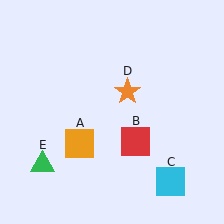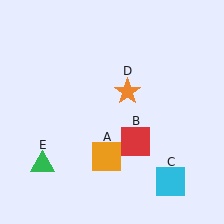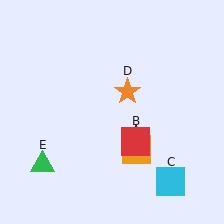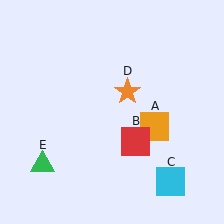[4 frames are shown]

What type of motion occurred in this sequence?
The orange square (object A) rotated counterclockwise around the center of the scene.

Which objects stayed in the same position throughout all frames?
Red square (object B) and cyan square (object C) and orange star (object D) and green triangle (object E) remained stationary.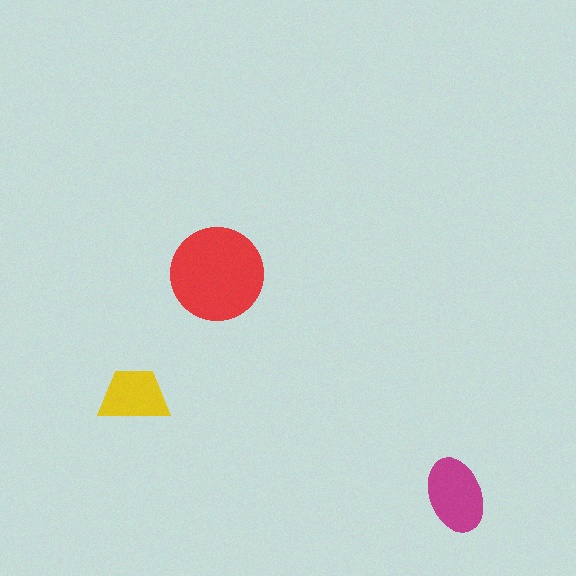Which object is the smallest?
The yellow trapezoid.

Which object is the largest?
The red circle.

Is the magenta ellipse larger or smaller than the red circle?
Smaller.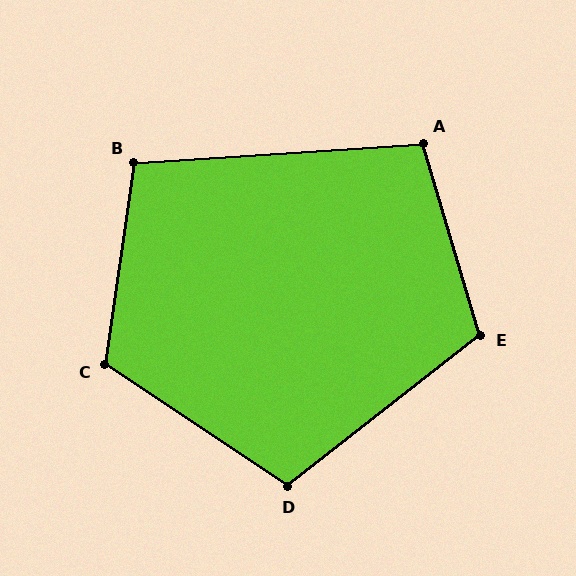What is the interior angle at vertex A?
Approximately 103 degrees (obtuse).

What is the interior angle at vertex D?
Approximately 108 degrees (obtuse).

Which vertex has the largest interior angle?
C, at approximately 116 degrees.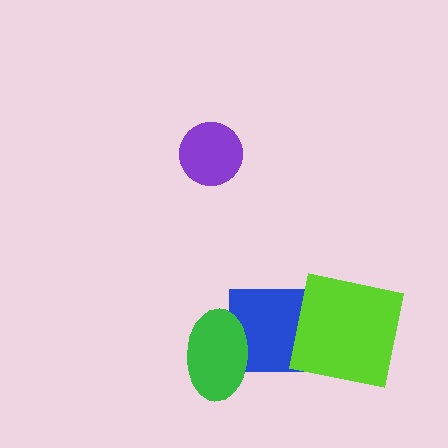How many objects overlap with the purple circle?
0 objects overlap with the purple circle.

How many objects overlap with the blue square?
2 objects overlap with the blue square.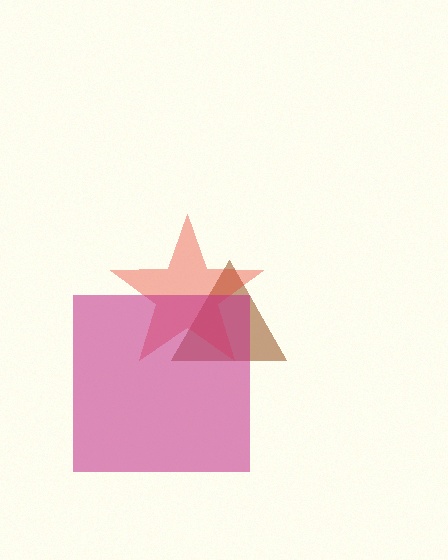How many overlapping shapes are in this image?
There are 3 overlapping shapes in the image.